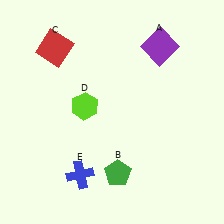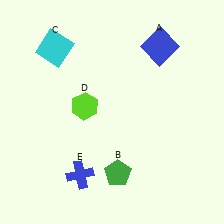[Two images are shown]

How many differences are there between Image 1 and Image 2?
There are 2 differences between the two images.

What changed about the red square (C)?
In Image 1, C is red. In Image 2, it changed to cyan.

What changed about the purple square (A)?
In Image 1, A is purple. In Image 2, it changed to blue.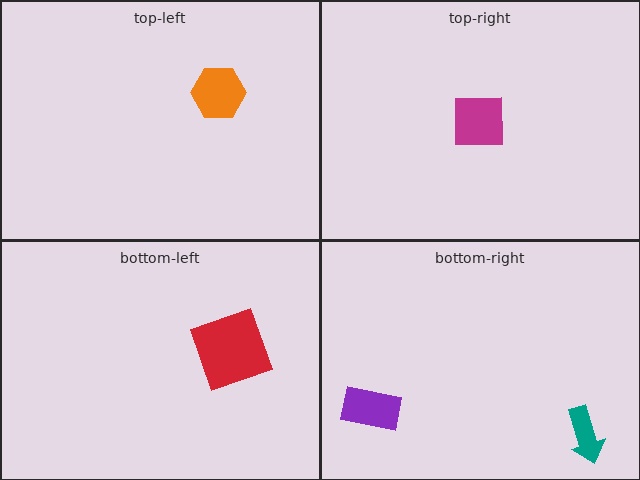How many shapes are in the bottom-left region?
1.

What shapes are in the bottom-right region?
The teal arrow, the purple rectangle.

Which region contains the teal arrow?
The bottom-right region.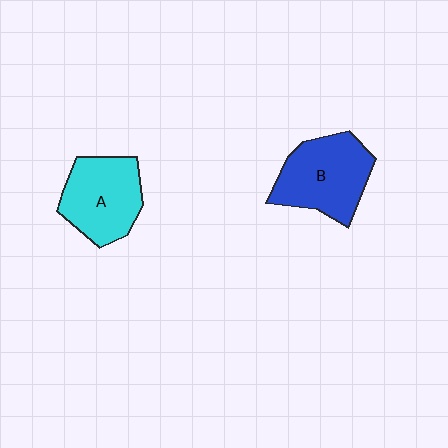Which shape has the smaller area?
Shape A (cyan).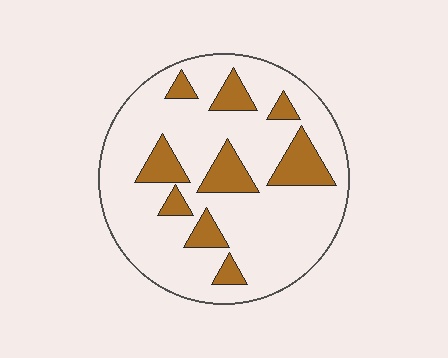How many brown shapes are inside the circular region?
9.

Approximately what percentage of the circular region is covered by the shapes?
Approximately 20%.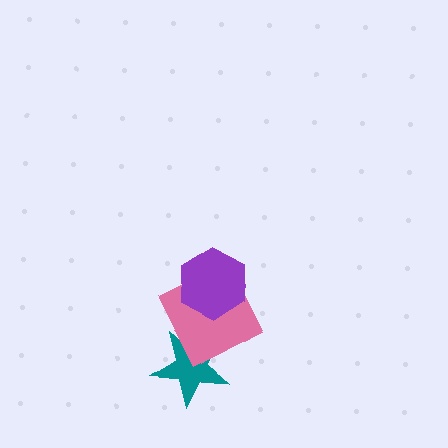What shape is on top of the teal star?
The pink square is on top of the teal star.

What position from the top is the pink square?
The pink square is 2nd from the top.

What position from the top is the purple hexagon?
The purple hexagon is 1st from the top.